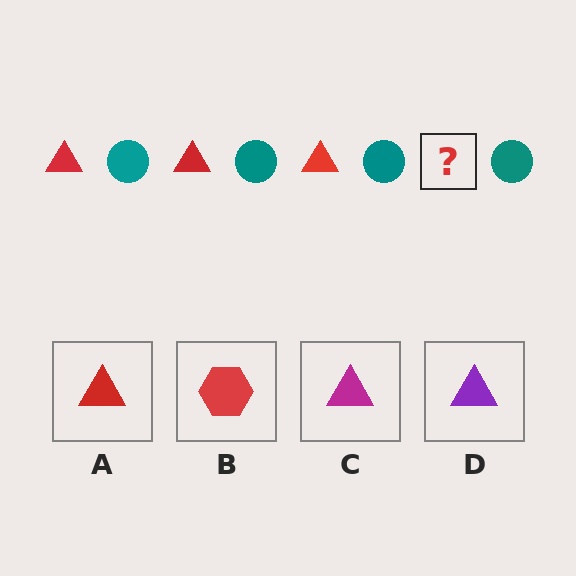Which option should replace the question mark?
Option A.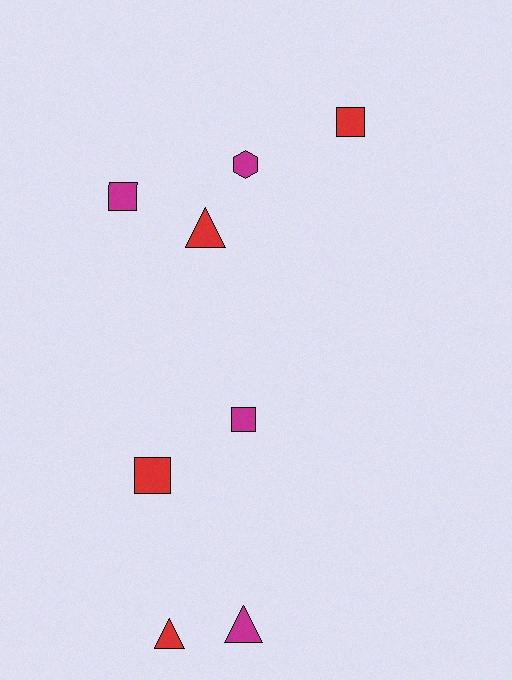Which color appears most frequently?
Magenta, with 4 objects.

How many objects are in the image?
There are 8 objects.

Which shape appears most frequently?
Square, with 4 objects.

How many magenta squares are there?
There are 2 magenta squares.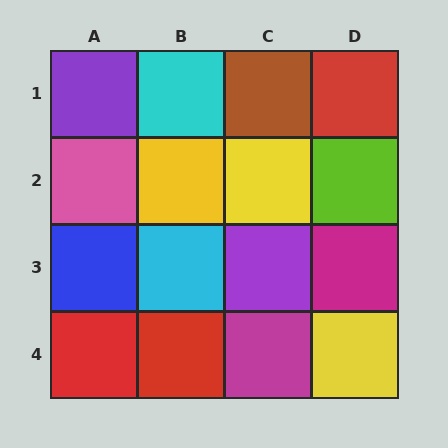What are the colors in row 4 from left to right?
Red, red, magenta, yellow.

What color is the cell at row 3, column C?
Purple.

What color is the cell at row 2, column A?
Pink.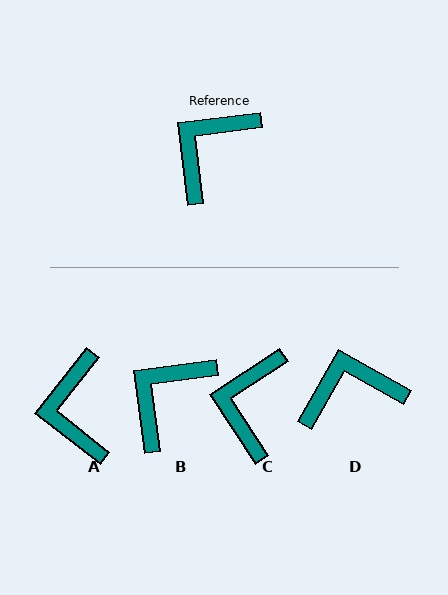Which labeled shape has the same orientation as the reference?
B.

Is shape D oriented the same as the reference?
No, it is off by about 37 degrees.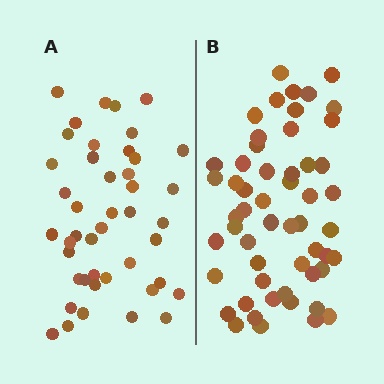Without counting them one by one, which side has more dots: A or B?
Region B (the right region) has more dots.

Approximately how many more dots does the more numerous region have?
Region B has roughly 10 or so more dots than region A.